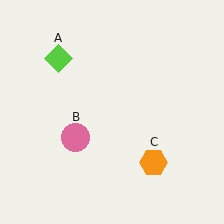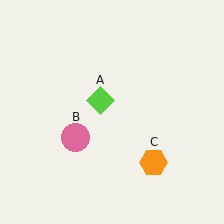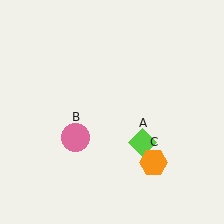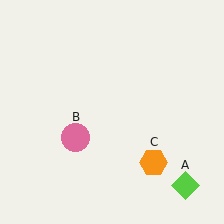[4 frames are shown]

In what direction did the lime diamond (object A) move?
The lime diamond (object A) moved down and to the right.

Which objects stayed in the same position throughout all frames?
Pink circle (object B) and orange hexagon (object C) remained stationary.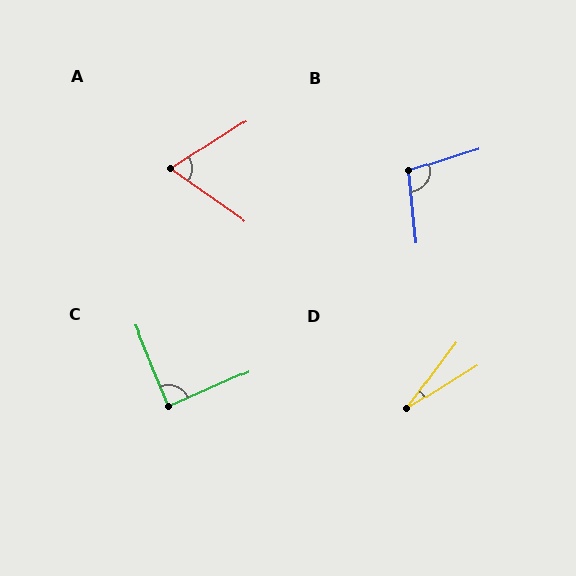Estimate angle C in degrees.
Approximately 89 degrees.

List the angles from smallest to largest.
D (21°), A (68°), C (89°), B (102°).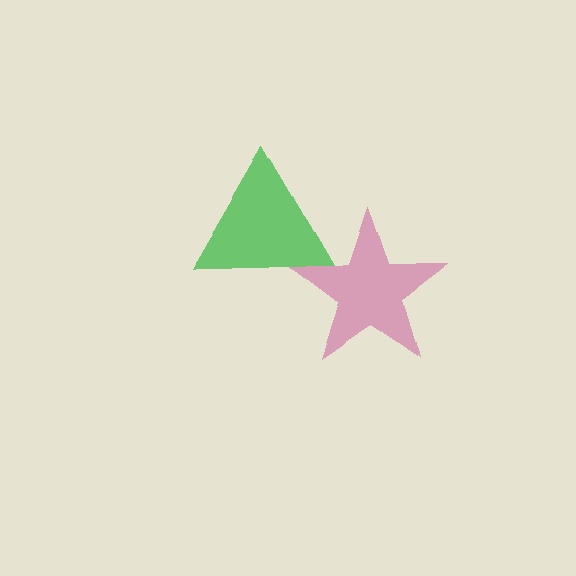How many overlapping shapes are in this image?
There are 2 overlapping shapes in the image.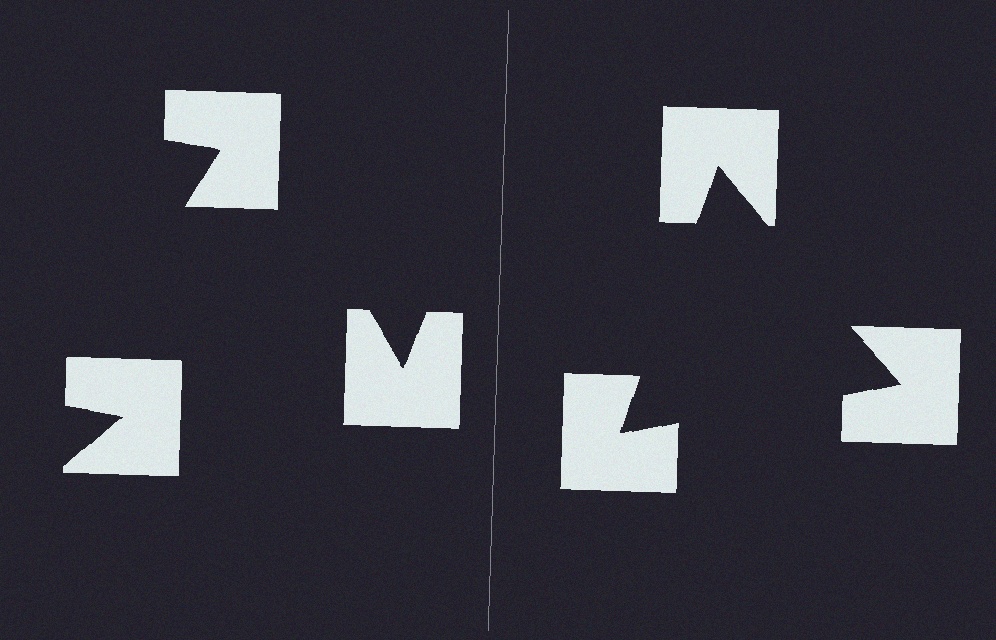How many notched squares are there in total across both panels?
6 — 3 on each side.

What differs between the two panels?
The notched squares are positioned identically on both sides; only the wedge orientations differ. On the right they align to a triangle; on the left they are misaligned.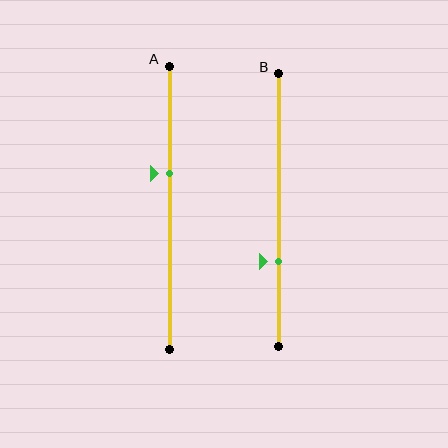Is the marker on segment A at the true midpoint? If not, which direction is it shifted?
No, the marker on segment A is shifted upward by about 12% of the segment length.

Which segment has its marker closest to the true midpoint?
Segment A has its marker closest to the true midpoint.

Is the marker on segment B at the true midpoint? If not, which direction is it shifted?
No, the marker on segment B is shifted downward by about 19% of the segment length.